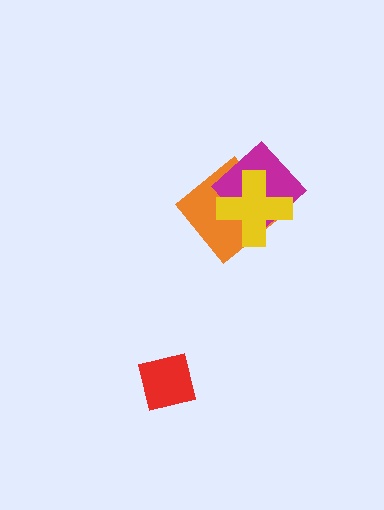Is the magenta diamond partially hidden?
Yes, it is partially covered by another shape.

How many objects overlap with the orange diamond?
2 objects overlap with the orange diamond.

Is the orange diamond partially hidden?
Yes, it is partially covered by another shape.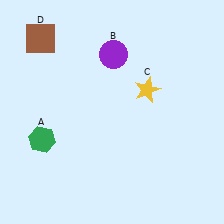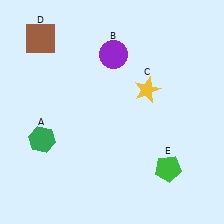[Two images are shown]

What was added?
A green pentagon (E) was added in Image 2.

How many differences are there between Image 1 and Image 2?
There is 1 difference between the two images.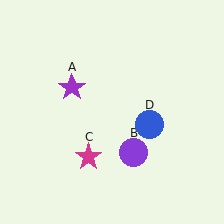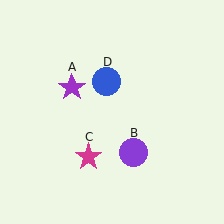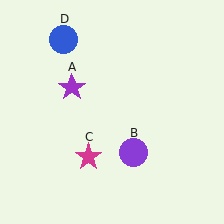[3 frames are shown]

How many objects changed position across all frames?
1 object changed position: blue circle (object D).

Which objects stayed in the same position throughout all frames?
Purple star (object A) and purple circle (object B) and magenta star (object C) remained stationary.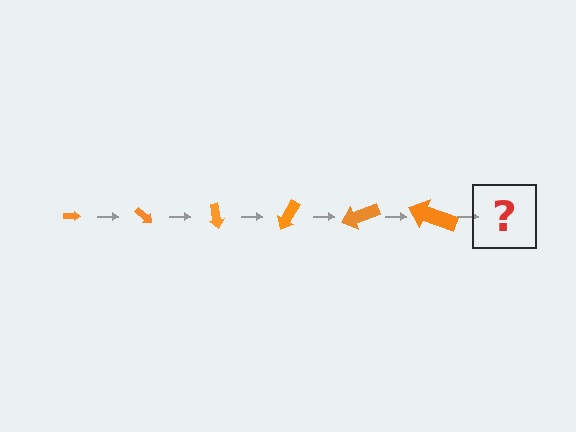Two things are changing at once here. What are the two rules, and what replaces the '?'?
The two rules are that the arrow grows larger each step and it rotates 40 degrees each step. The '?' should be an arrow, larger than the previous one and rotated 240 degrees from the start.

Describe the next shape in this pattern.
It should be an arrow, larger than the previous one and rotated 240 degrees from the start.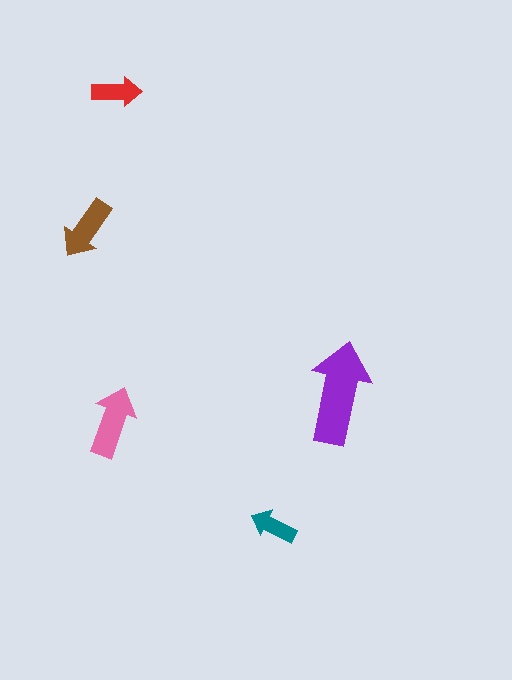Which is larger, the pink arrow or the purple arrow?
The purple one.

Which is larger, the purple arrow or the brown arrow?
The purple one.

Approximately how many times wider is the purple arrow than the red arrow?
About 2 times wider.